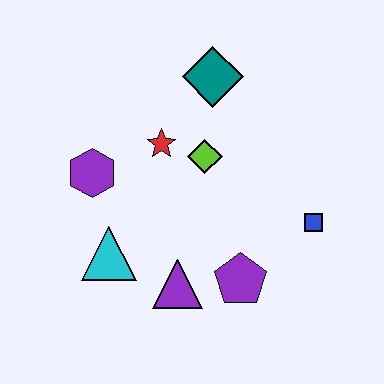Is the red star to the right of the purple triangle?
No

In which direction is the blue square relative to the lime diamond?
The blue square is to the right of the lime diamond.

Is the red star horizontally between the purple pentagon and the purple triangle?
No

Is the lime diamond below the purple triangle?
No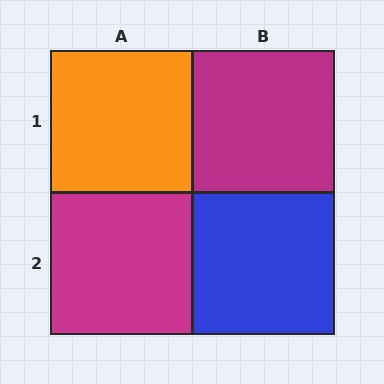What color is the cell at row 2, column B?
Blue.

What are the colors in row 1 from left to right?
Orange, magenta.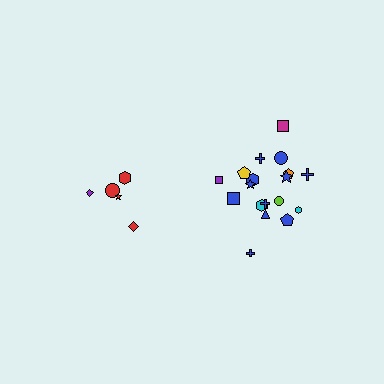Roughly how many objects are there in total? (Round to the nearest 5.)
Roughly 25 objects in total.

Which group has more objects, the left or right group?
The right group.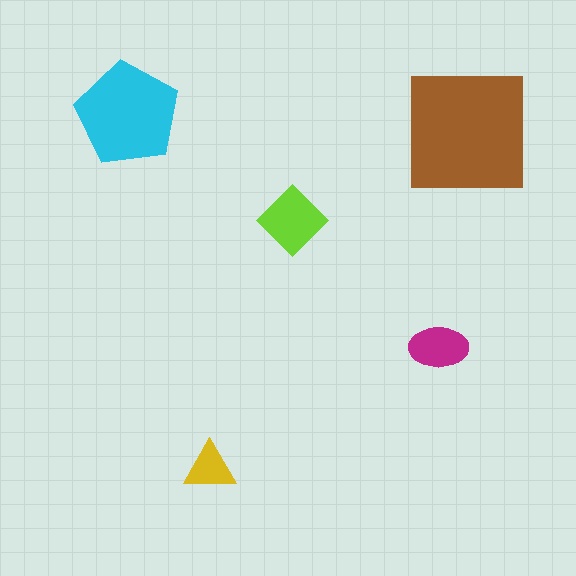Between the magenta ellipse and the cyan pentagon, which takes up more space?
The cyan pentagon.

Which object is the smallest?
The yellow triangle.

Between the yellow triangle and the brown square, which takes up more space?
The brown square.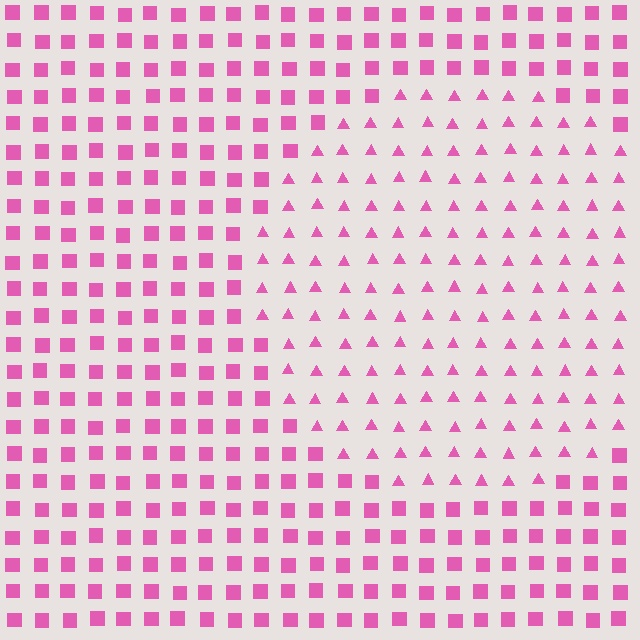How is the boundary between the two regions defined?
The boundary is defined by a change in element shape: triangles inside vs. squares outside. All elements share the same color and spacing.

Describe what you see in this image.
The image is filled with small pink elements arranged in a uniform grid. A circle-shaped region contains triangles, while the surrounding area contains squares. The boundary is defined purely by the change in element shape.